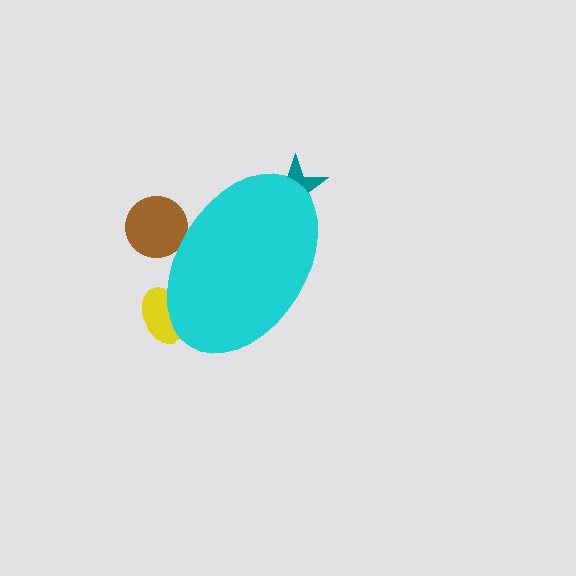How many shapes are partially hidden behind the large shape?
3 shapes are partially hidden.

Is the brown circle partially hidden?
Yes, the brown circle is partially hidden behind the cyan ellipse.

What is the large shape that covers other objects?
A cyan ellipse.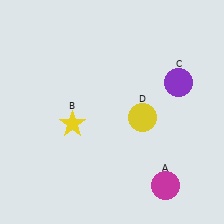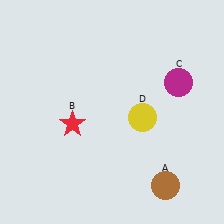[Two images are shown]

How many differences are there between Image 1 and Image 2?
There are 3 differences between the two images.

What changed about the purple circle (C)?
In Image 1, C is purple. In Image 2, it changed to magenta.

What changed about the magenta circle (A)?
In Image 1, A is magenta. In Image 2, it changed to brown.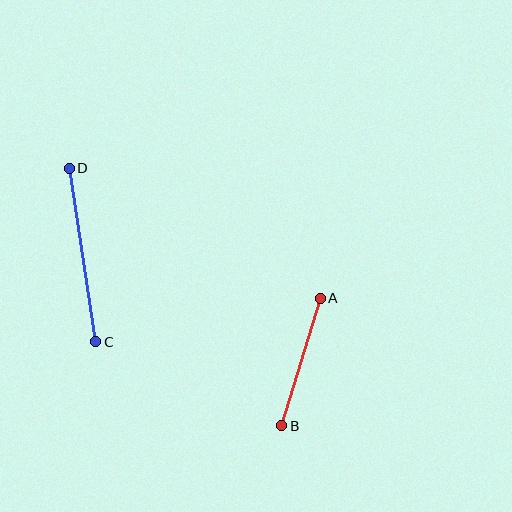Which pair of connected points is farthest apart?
Points C and D are farthest apart.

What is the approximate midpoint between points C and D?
The midpoint is at approximately (83, 255) pixels.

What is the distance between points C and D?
The distance is approximately 176 pixels.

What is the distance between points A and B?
The distance is approximately 133 pixels.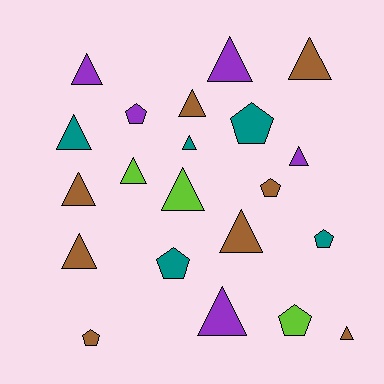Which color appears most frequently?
Brown, with 8 objects.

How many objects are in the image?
There are 21 objects.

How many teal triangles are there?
There are 2 teal triangles.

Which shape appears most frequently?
Triangle, with 14 objects.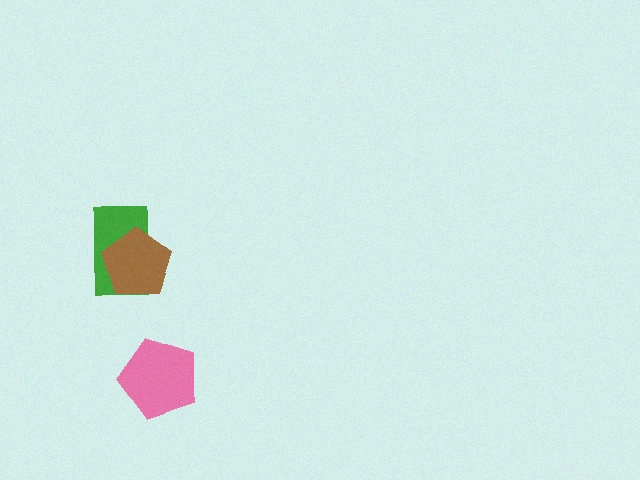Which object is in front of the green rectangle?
The brown pentagon is in front of the green rectangle.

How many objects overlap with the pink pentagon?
0 objects overlap with the pink pentagon.